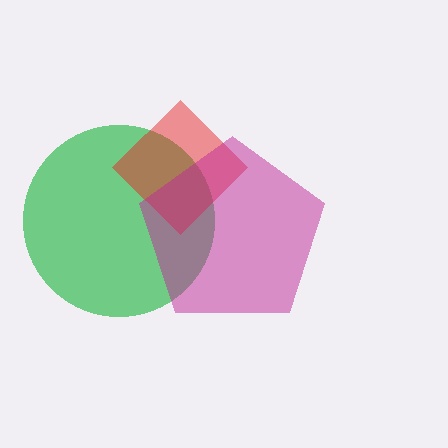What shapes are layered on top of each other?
The layered shapes are: a green circle, a red diamond, a magenta pentagon.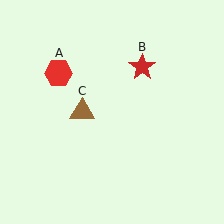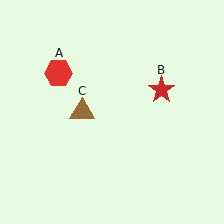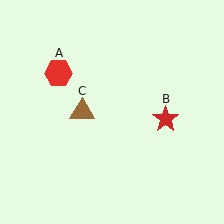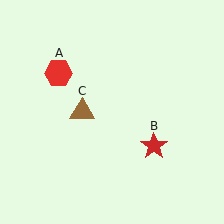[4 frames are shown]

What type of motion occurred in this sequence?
The red star (object B) rotated clockwise around the center of the scene.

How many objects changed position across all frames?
1 object changed position: red star (object B).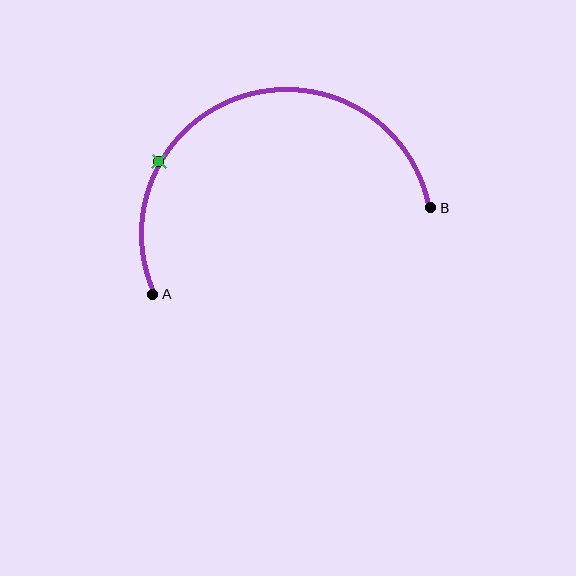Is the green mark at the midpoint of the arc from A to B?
No. The green mark lies on the arc but is closer to endpoint A. The arc midpoint would be at the point on the curve equidistant along the arc from both A and B.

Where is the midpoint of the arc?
The arc midpoint is the point on the curve farthest from the straight line joining A and B. It sits above that line.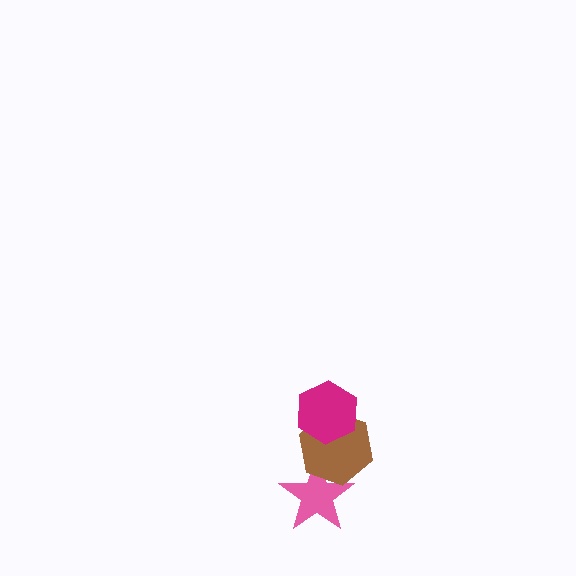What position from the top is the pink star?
The pink star is 3rd from the top.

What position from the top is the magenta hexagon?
The magenta hexagon is 1st from the top.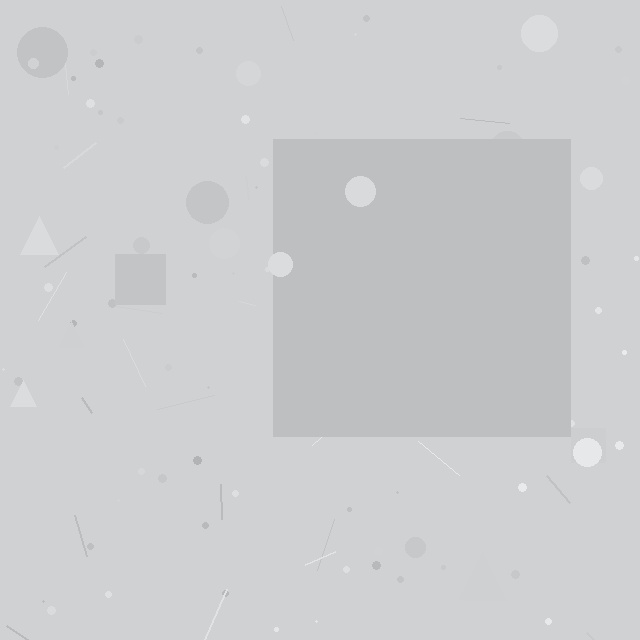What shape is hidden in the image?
A square is hidden in the image.